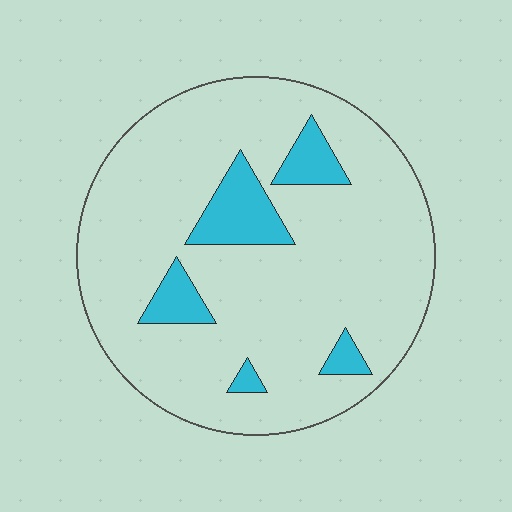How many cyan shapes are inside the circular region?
5.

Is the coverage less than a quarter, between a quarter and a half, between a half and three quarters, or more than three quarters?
Less than a quarter.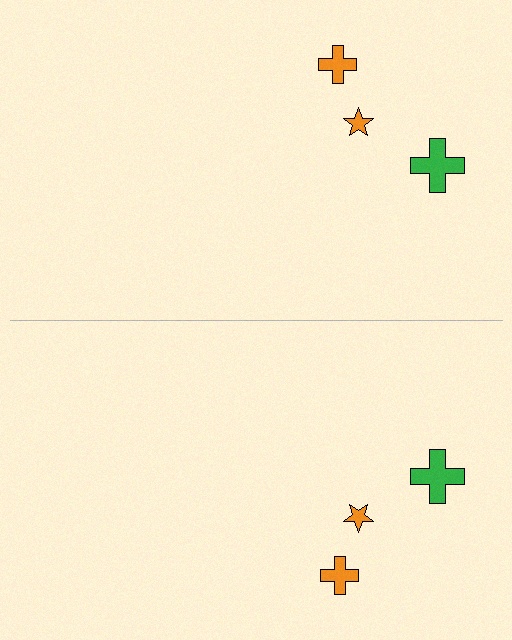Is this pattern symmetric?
Yes, this pattern has bilateral (reflection) symmetry.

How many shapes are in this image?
There are 6 shapes in this image.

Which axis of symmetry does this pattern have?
The pattern has a horizontal axis of symmetry running through the center of the image.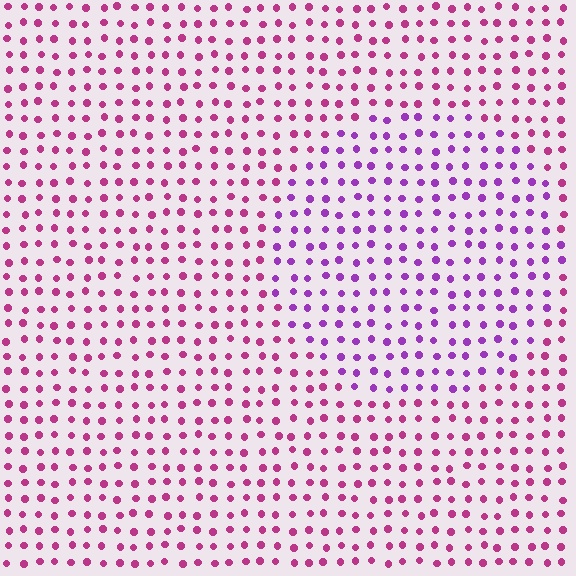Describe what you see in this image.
The image is filled with small magenta elements in a uniform arrangement. A circle-shaped region is visible where the elements are tinted to a slightly different hue, forming a subtle color boundary.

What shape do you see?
I see a circle.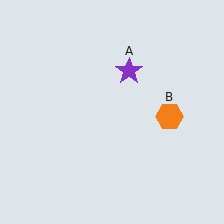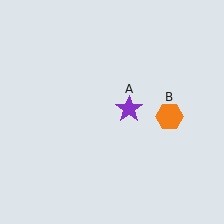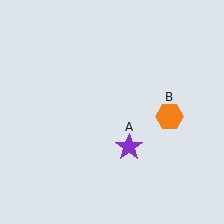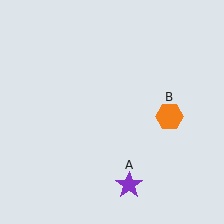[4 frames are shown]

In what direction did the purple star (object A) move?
The purple star (object A) moved down.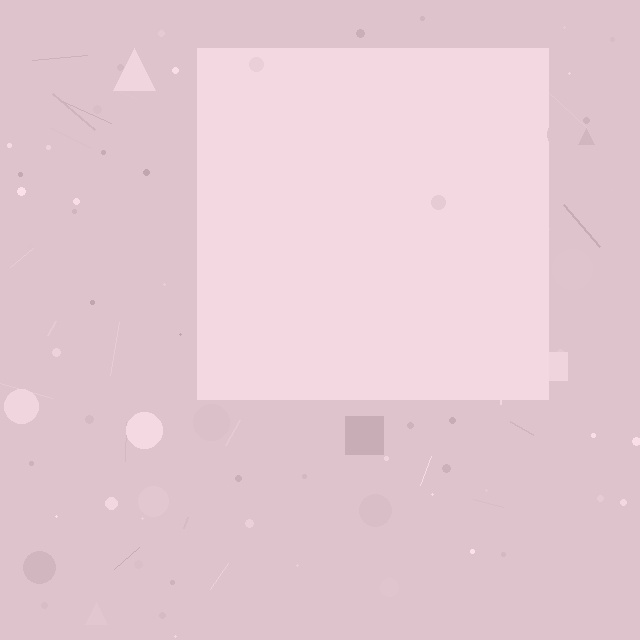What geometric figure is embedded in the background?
A square is embedded in the background.